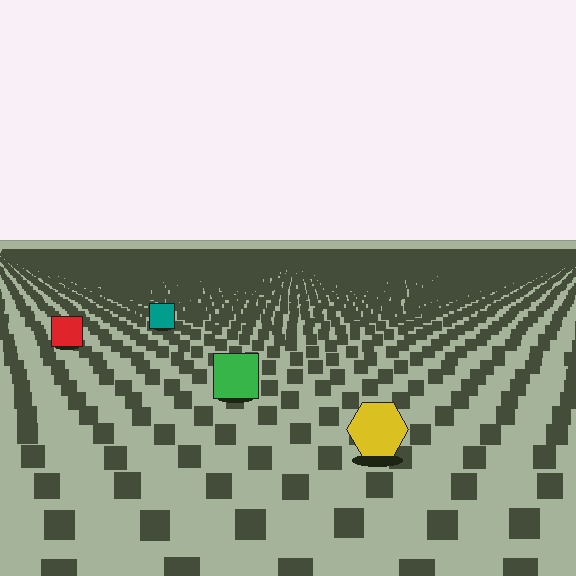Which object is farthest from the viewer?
The teal square is farthest from the viewer. It appears smaller and the ground texture around it is denser.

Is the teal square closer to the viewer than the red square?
No. The red square is closer — you can tell from the texture gradient: the ground texture is coarser near it.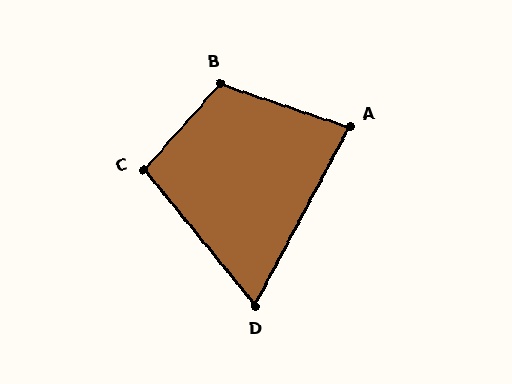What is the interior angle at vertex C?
Approximately 99 degrees (obtuse).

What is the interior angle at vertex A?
Approximately 81 degrees (acute).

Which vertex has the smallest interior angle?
D, at approximately 67 degrees.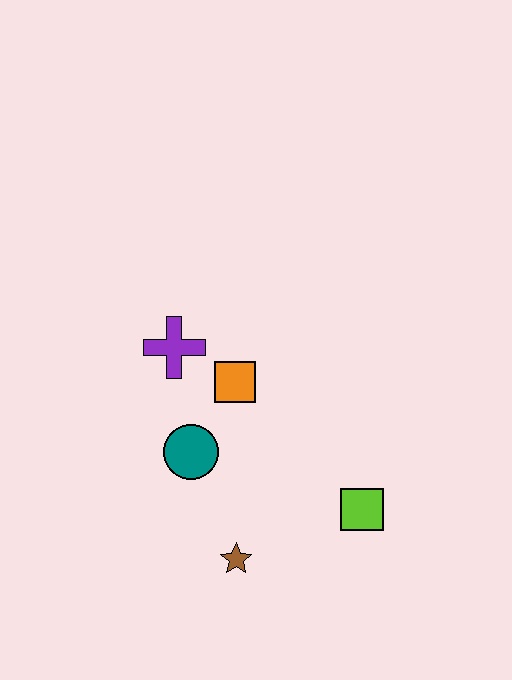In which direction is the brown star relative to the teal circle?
The brown star is below the teal circle.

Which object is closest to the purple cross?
The orange square is closest to the purple cross.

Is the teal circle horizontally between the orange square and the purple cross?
Yes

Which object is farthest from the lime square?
The purple cross is farthest from the lime square.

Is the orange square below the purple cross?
Yes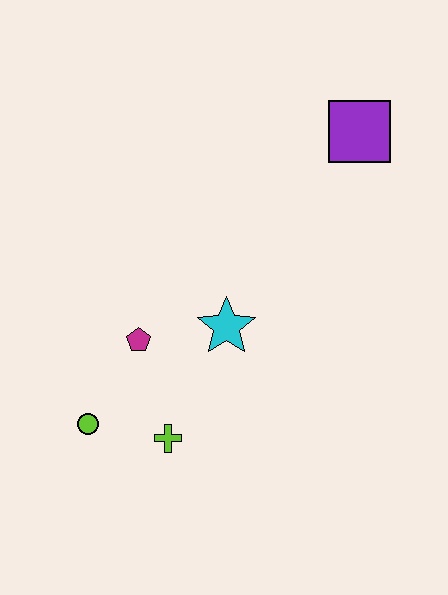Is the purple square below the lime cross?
No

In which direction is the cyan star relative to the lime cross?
The cyan star is above the lime cross.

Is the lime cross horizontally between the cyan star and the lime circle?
Yes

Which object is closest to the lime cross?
The lime circle is closest to the lime cross.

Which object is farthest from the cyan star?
The purple square is farthest from the cyan star.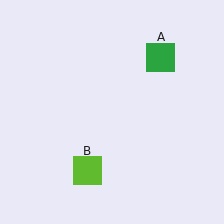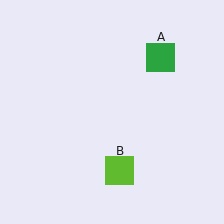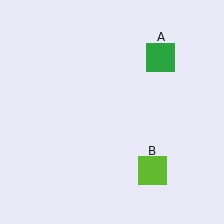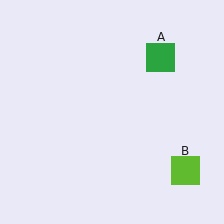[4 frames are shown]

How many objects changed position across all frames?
1 object changed position: lime square (object B).